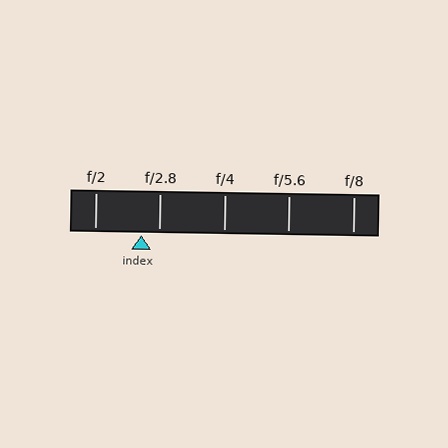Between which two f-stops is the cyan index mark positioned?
The index mark is between f/2 and f/2.8.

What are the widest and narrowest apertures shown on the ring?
The widest aperture shown is f/2 and the narrowest is f/8.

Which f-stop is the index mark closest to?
The index mark is closest to f/2.8.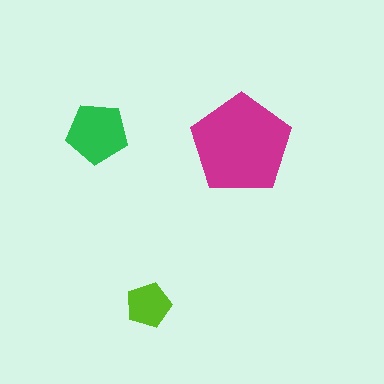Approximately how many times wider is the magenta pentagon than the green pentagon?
About 1.5 times wider.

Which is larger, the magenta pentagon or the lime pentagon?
The magenta one.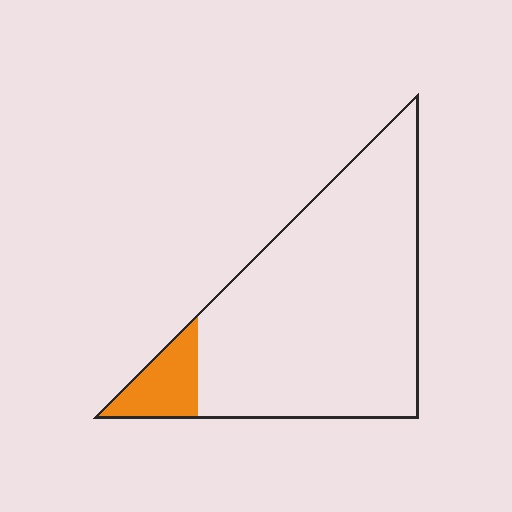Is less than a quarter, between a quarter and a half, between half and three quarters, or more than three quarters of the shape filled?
Less than a quarter.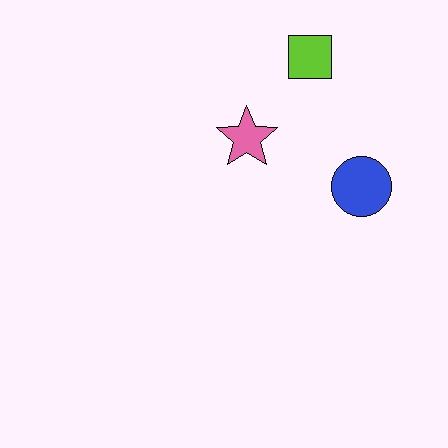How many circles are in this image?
There is 1 circle.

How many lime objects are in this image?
There is 1 lime object.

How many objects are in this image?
There are 3 objects.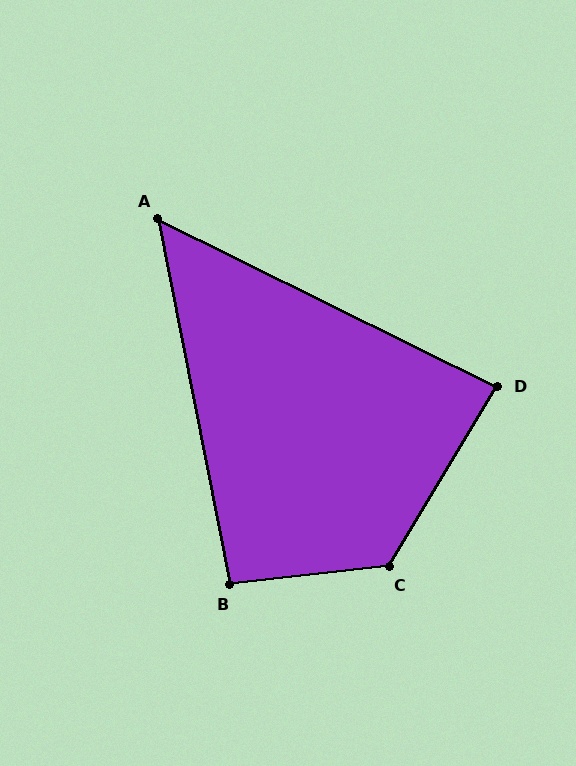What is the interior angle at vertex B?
Approximately 95 degrees (approximately right).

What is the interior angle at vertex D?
Approximately 85 degrees (approximately right).